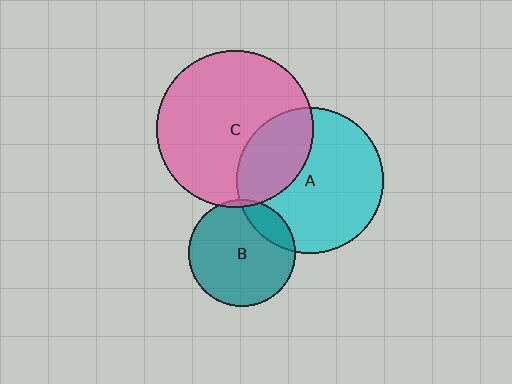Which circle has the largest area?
Circle C (pink).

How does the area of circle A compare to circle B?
Approximately 1.9 times.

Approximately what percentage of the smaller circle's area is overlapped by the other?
Approximately 30%.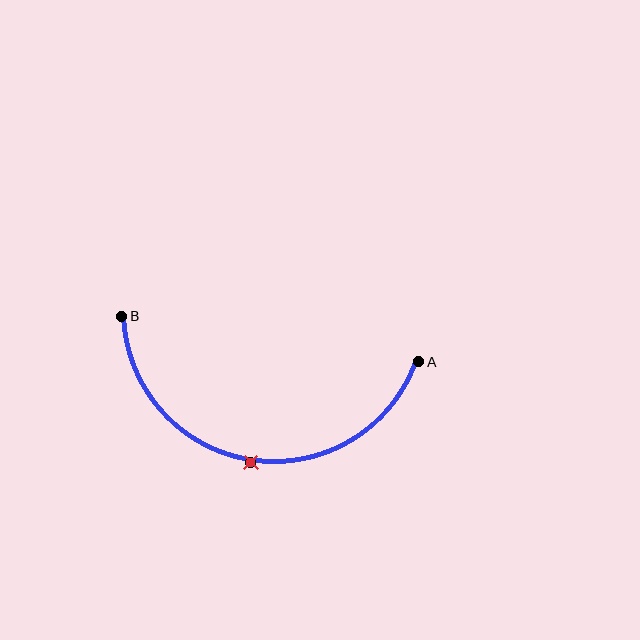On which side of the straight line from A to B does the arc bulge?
The arc bulges below the straight line connecting A and B.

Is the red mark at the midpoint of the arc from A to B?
Yes. The red mark lies on the arc at equal arc-length from both A and B — it is the arc midpoint.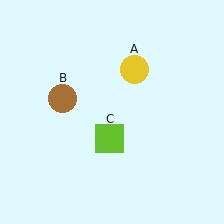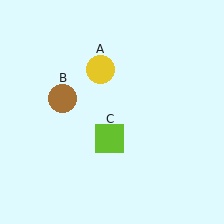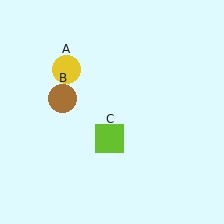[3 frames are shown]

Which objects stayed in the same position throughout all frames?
Brown circle (object B) and lime square (object C) remained stationary.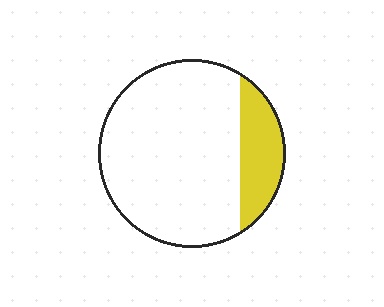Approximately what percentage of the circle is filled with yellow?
Approximately 20%.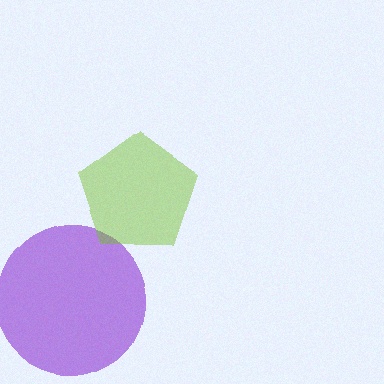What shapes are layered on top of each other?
The layered shapes are: a purple circle, a lime pentagon.